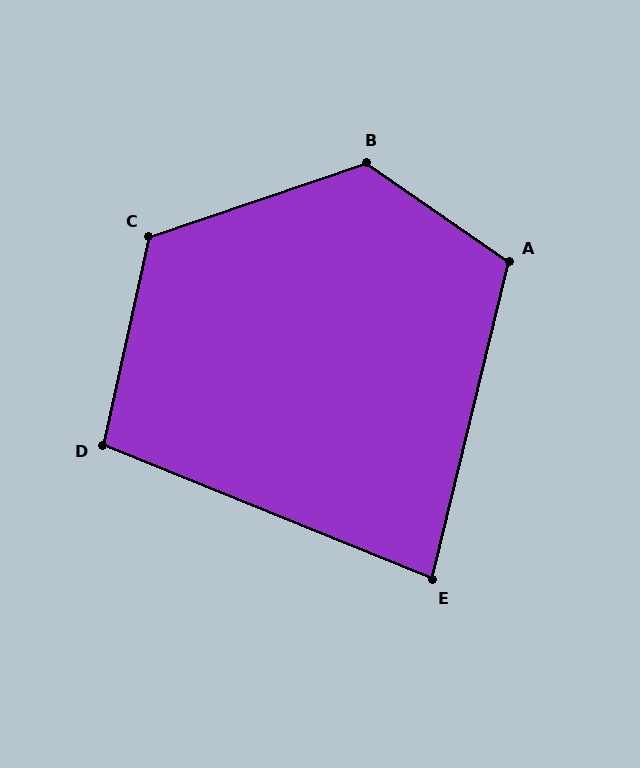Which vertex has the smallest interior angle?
E, at approximately 81 degrees.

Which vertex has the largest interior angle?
B, at approximately 127 degrees.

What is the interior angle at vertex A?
Approximately 111 degrees (obtuse).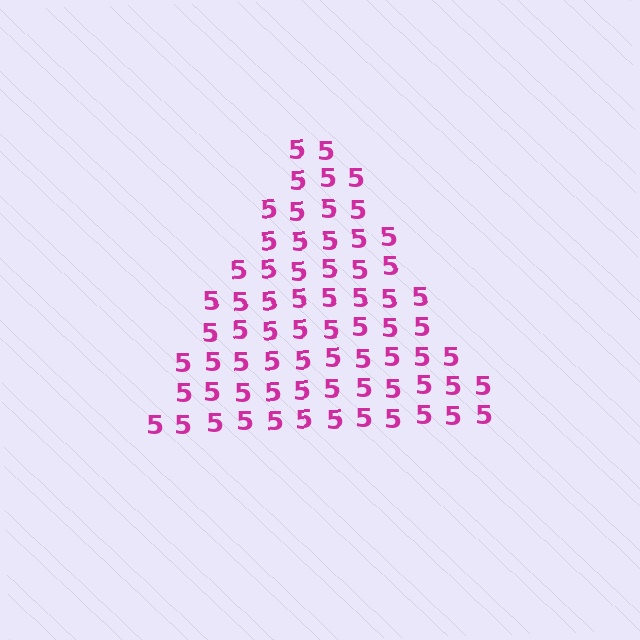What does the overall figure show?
The overall figure shows a triangle.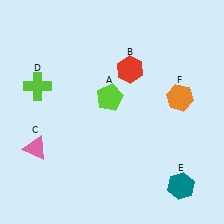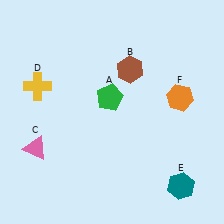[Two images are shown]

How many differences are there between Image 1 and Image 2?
There are 3 differences between the two images.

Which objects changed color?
A changed from lime to green. B changed from red to brown. D changed from lime to yellow.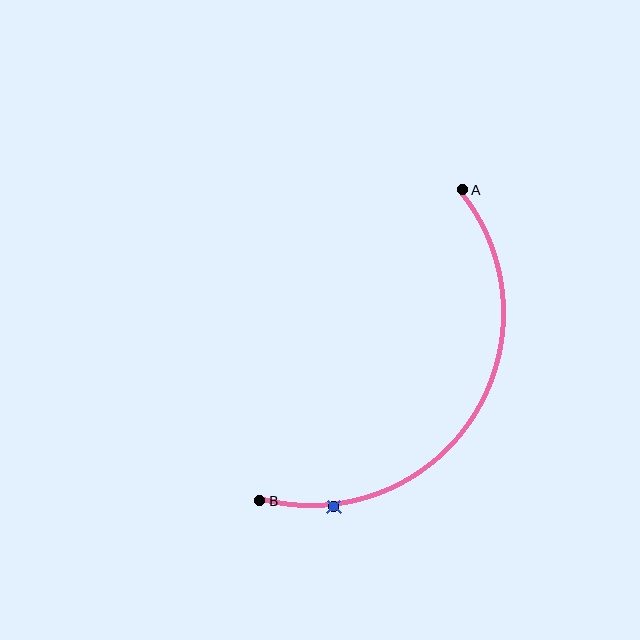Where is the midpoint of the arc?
The arc midpoint is the point on the curve farthest from the straight line joining A and B. It sits to the right of that line.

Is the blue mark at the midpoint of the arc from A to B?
No. The blue mark lies on the arc but is closer to endpoint B. The arc midpoint would be at the point on the curve equidistant along the arc from both A and B.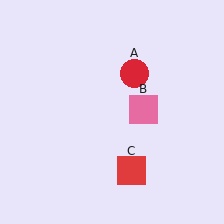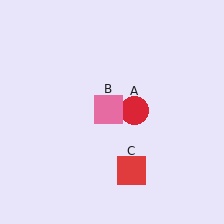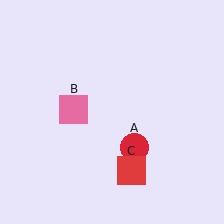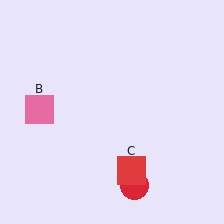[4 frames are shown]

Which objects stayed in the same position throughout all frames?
Red square (object C) remained stationary.